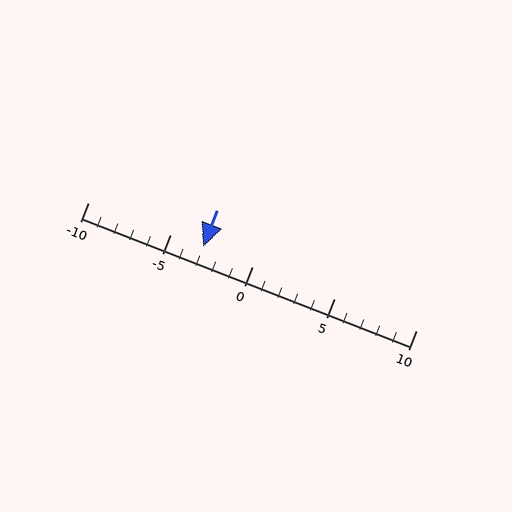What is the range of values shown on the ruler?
The ruler shows values from -10 to 10.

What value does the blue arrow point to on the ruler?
The blue arrow points to approximately -3.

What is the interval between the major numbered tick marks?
The major tick marks are spaced 5 units apart.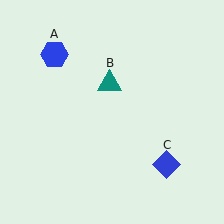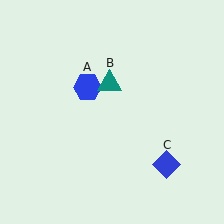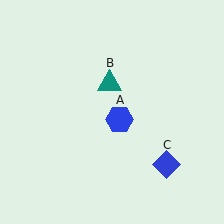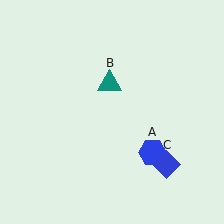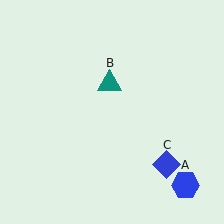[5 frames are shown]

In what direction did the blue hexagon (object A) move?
The blue hexagon (object A) moved down and to the right.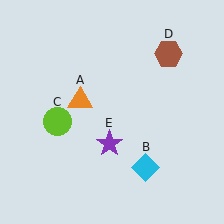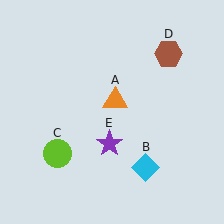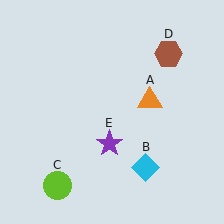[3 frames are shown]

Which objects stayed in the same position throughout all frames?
Cyan diamond (object B) and brown hexagon (object D) and purple star (object E) remained stationary.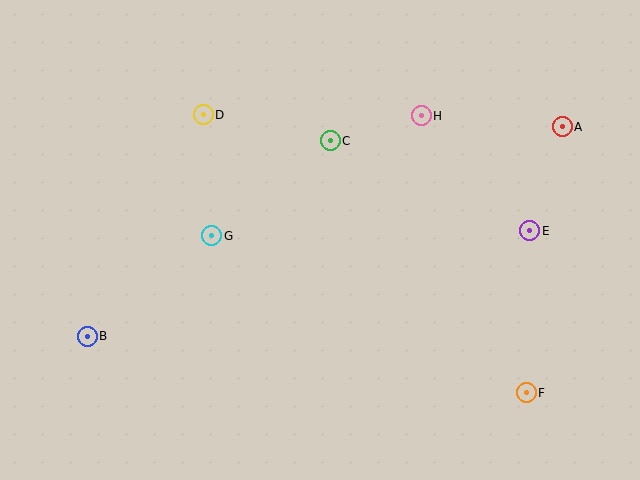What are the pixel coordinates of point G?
Point G is at (212, 236).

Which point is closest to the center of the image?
Point C at (330, 141) is closest to the center.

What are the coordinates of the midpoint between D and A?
The midpoint between D and A is at (383, 121).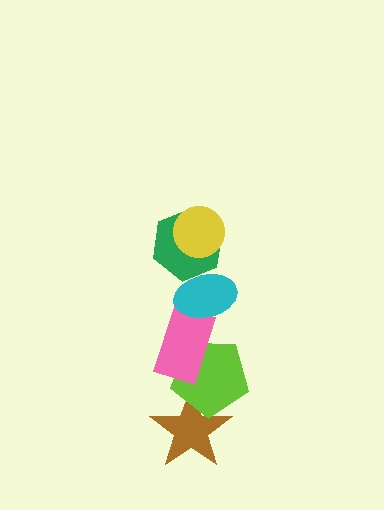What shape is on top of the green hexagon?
The yellow circle is on top of the green hexagon.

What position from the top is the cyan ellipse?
The cyan ellipse is 3rd from the top.